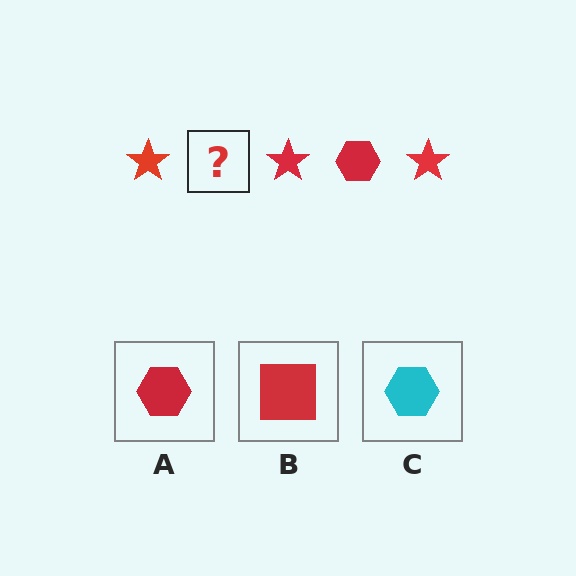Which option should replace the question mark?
Option A.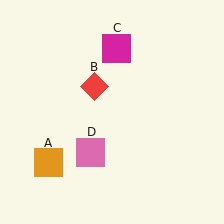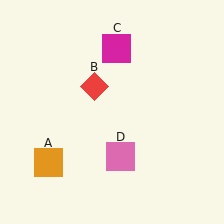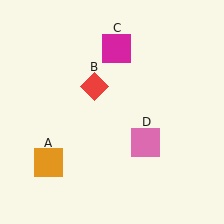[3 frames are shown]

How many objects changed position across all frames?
1 object changed position: pink square (object D).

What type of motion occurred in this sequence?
The pink square (object D) rotated counterclockwise around the center of the scene.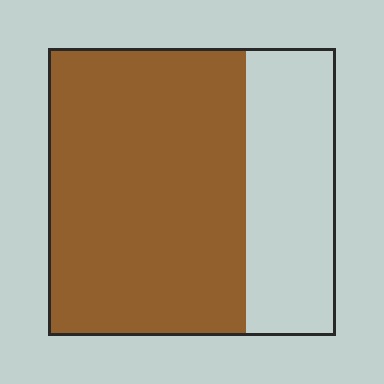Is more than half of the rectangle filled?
Yes.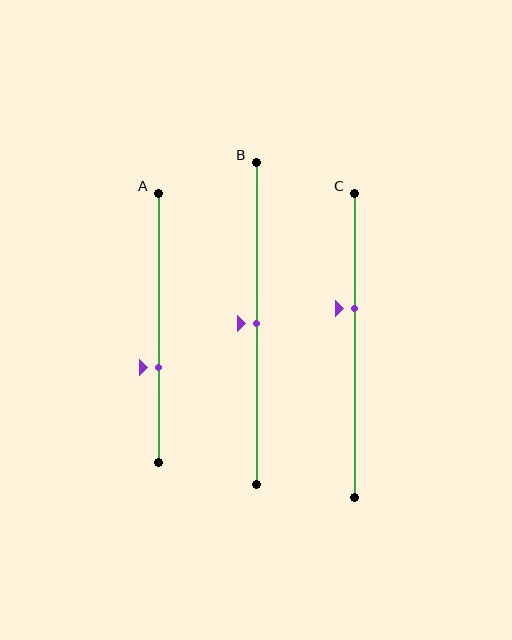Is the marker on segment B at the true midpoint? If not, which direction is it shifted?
Yes, the marker on segment B is at the true midpoint.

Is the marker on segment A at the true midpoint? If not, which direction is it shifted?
No, the marker on segment A is shifted downward by about 15% of the segment length.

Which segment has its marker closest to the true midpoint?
Segment B has its marker closest to the true midpoint.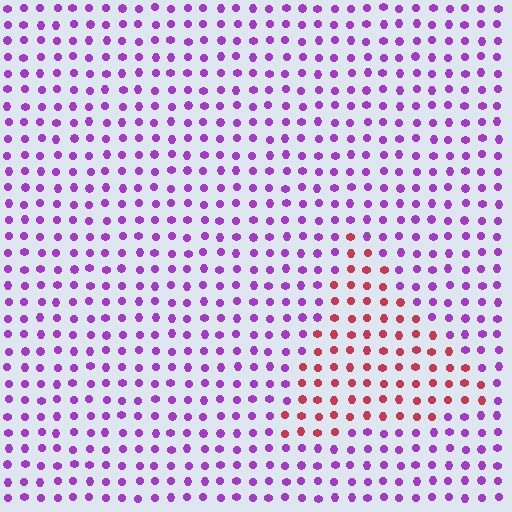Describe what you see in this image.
The image is filled with small purple elements in a uniform arrangement. A triangle-shaped region is visible where the elements are tinted to a slightly different hue, forming a subtle color boundary.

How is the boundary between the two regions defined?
The boundary is defined purely by a slight shift in hue (about 63 degrees). Spacing, size, and orientation are identical on both sides.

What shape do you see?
I see a triangle.